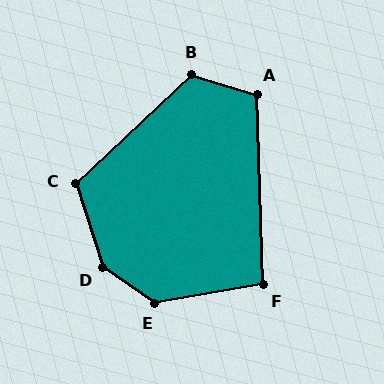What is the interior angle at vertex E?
Approximately 136 degrees (obtuse).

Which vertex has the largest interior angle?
D, at approximately 142 degrees.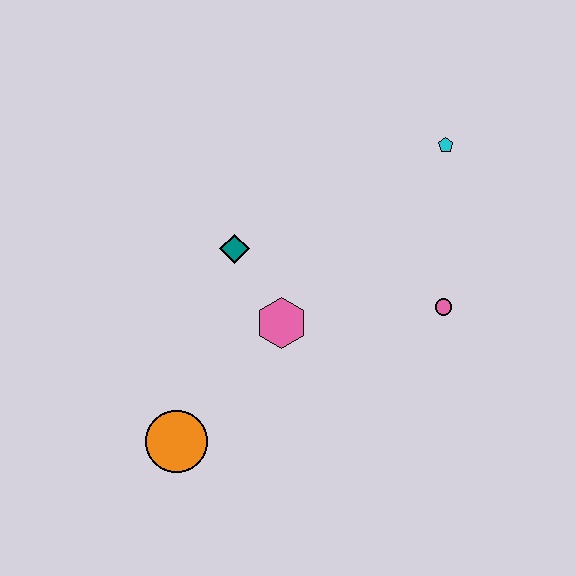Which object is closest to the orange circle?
The pink hexagon is closest to the orange circle.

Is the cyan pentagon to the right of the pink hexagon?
Yes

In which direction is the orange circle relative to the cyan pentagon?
The orange circle is below the cyan pentagon.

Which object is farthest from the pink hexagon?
The cyan pentagon is farthest from the pink hexagon.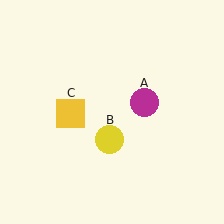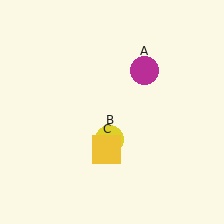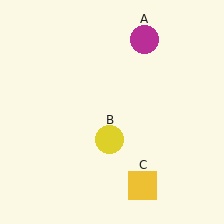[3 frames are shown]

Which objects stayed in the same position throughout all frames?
Yellow circle (object B) remained stationary.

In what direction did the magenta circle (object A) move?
The magenta circle (object A) moved up.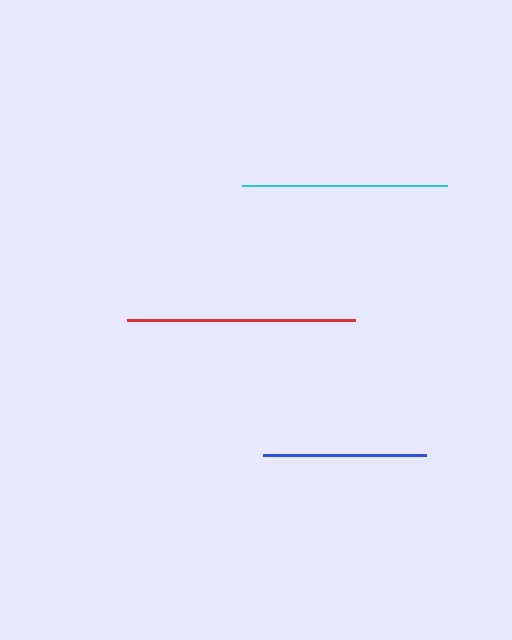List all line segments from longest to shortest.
From longest to shortest: red, cyan, blue.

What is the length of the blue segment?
The blue segment is approximately 163 pixels long.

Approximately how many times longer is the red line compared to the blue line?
The red line is approximately 1.4 times the length of the blue line.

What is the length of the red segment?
The red segment is approximately 228 pixels long.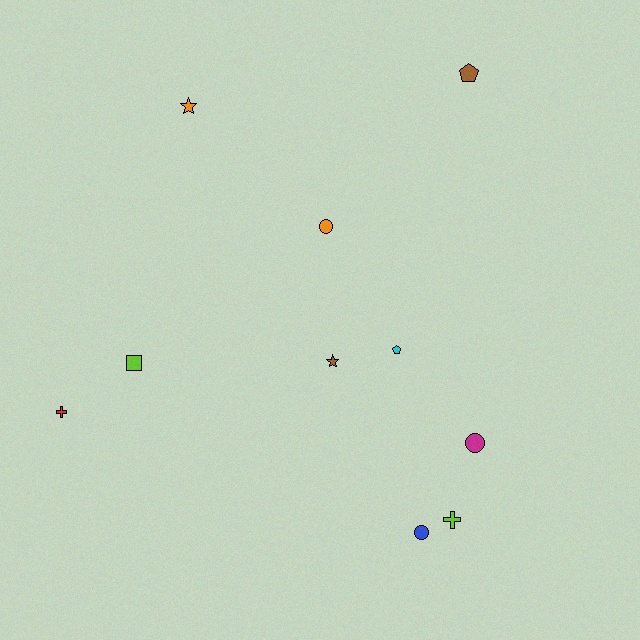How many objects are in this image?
There are 10 objects.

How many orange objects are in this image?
There are 2 orange objects.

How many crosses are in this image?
There are 2 crosses.